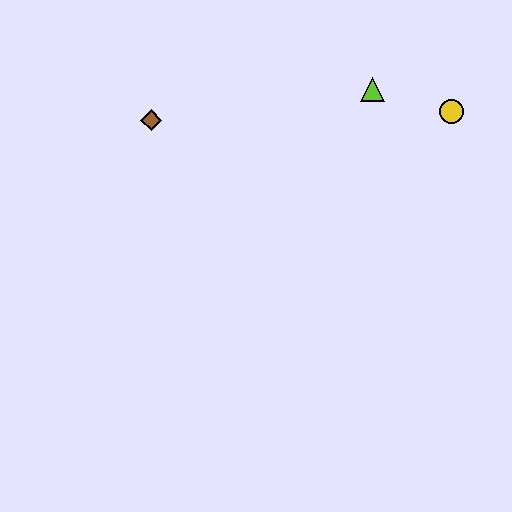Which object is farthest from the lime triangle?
The brown diamond is farthest from the lime triangle.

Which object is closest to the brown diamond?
The lime triangle is closest to the brown diamond.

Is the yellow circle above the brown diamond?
Yes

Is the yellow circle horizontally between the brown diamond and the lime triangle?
No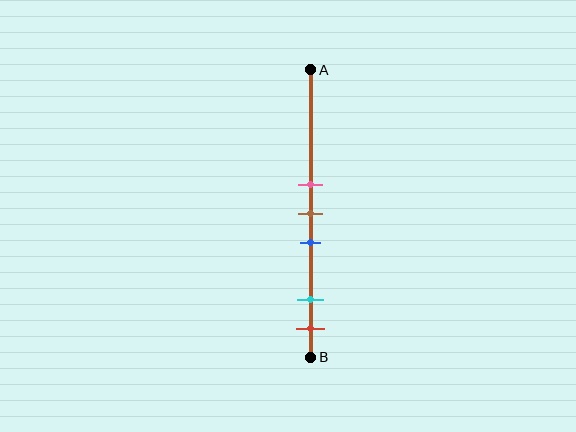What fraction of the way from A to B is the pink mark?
The pink mark is approximately 40% (0.4) of the way from A to B.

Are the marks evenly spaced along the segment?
No, the marks are not evenly spaced.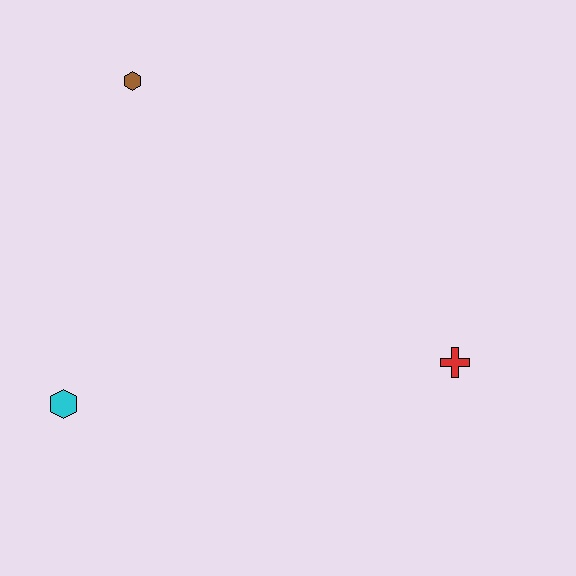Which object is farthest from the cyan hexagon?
The red cross is farthest from the cyan hexagon.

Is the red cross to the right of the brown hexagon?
Yes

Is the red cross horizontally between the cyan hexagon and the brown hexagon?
No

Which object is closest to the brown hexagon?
The cyan hexagon is closest to the brown hexagon.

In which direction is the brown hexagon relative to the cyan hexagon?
The brown hexagon is above the cyan hexagon.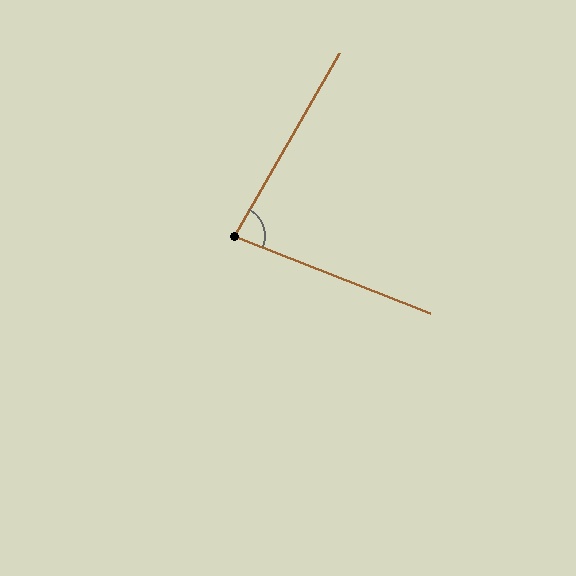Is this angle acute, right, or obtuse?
It is acute.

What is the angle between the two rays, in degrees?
Approximately 82 degrees.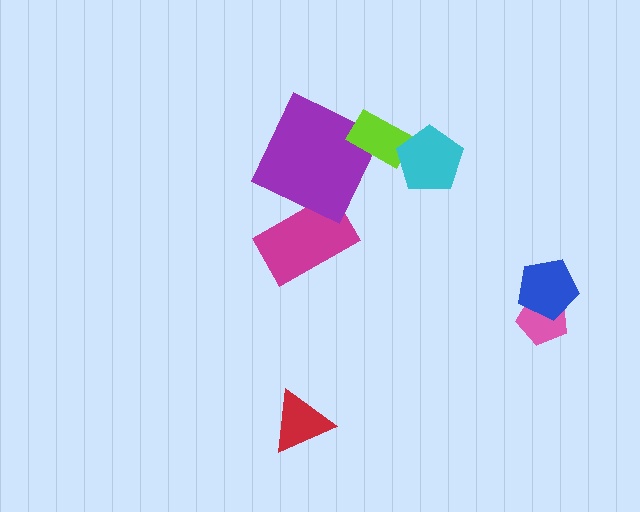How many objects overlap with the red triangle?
0 objects overlap with the red triangle.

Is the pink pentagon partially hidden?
Yes, it is partially covered by another shape.